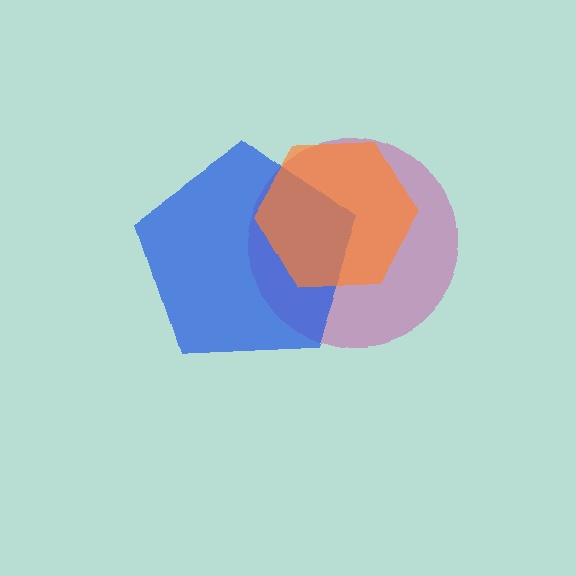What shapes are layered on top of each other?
The layered shapes are: a magenta circle, a blue pentagon, an orange hexagon.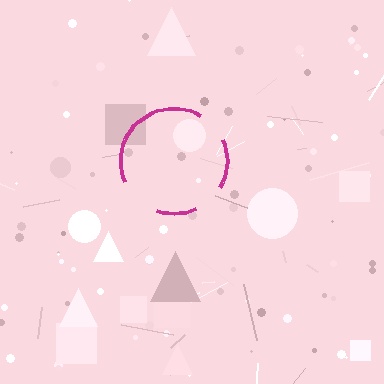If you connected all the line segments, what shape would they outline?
They would outline a circle.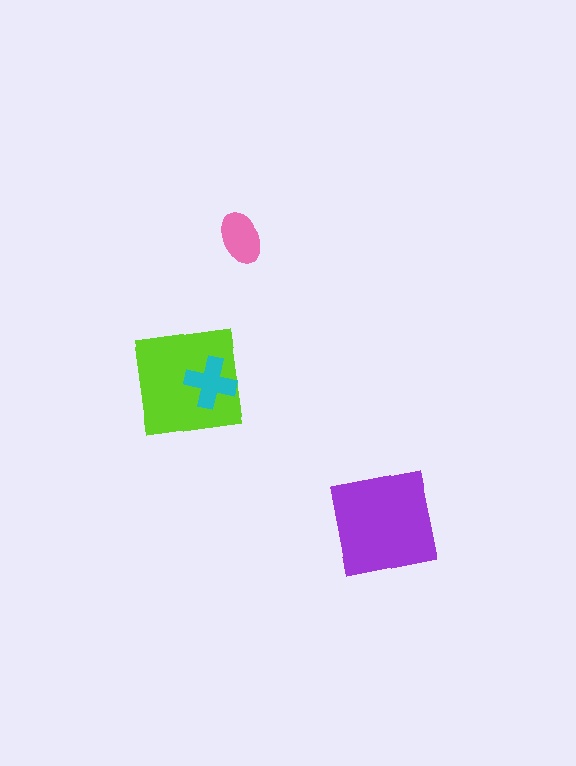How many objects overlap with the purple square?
0 objects overlap with the purple square.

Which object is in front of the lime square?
The cyan cross is in front of the lime square.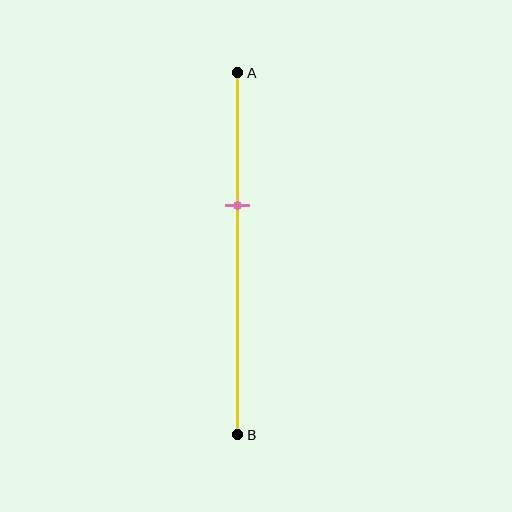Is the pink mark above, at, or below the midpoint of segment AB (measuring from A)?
The pink mark is above the midpoint of segment AB.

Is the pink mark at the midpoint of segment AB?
No, the mark is at about 35% from A, not at the 50% midpoint.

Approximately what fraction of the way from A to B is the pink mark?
The pink mark is approximately 35% of the way from A to B.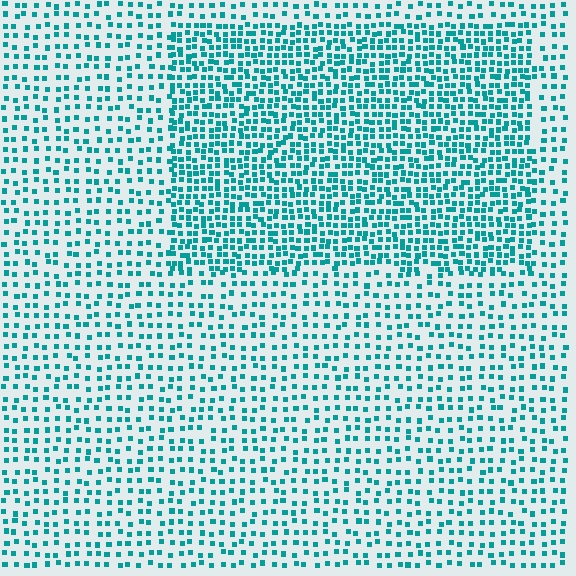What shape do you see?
I see a rectangle.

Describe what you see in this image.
The image contains small teal elements arranged at two different densities. A rectangle-shaped region is visible where the elements are more densely packed than the surrounding area.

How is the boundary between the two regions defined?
The boundary is defined by a change in element density (approximately 2.0x ratio). All elements are the same color, size, and shape.